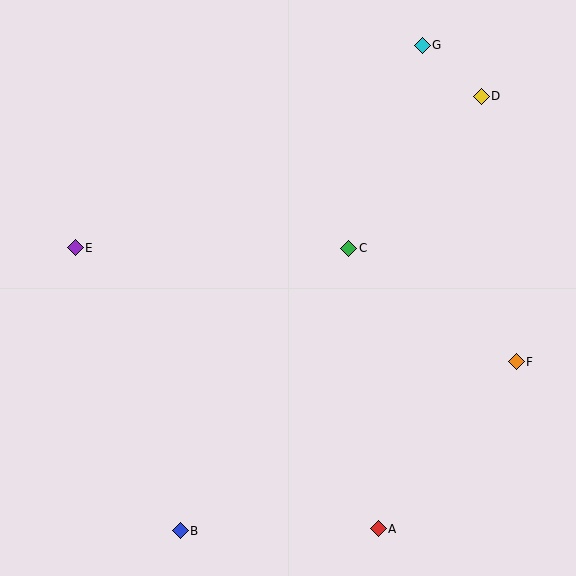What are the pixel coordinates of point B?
Point B is at (180, 531).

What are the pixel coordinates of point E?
Point E is at (75, 248).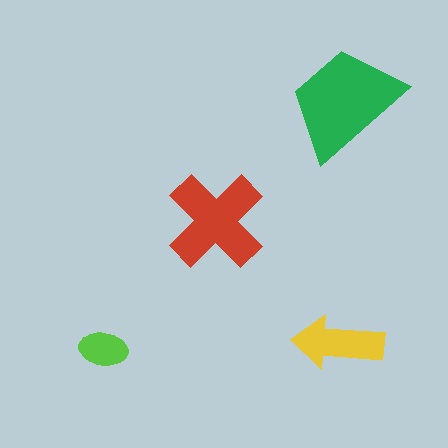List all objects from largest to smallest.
The green trapezoid, the red cross, the yellow arrow, the lime ellipse.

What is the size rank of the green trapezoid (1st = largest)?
1st.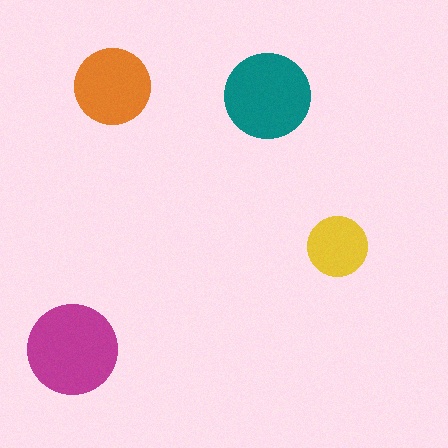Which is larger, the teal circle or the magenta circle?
The magenta one.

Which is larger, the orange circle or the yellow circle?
The orange one.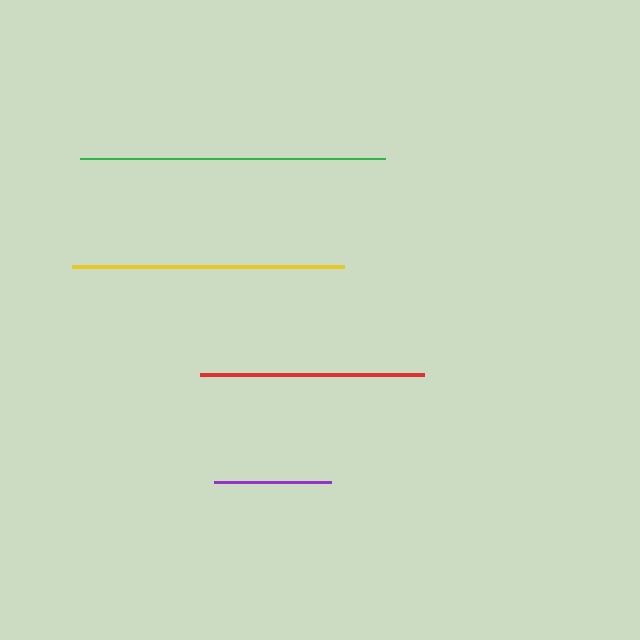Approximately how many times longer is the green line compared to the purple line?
The green line is approximately 2.6 times the length of the purple line.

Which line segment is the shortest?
The purple line is the shortest at approximately 117 pixels.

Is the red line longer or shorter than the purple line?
The red line is longer than the purple line.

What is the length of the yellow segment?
The yellow segment is approximately 272 pixels long.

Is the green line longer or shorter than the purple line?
The green line is longer than the purple line.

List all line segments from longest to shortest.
From longest to shortest: green, yellow, red, purple.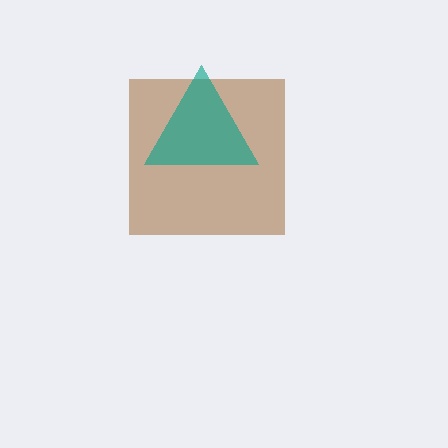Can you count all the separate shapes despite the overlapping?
Yes, there are 2 separate shapes.